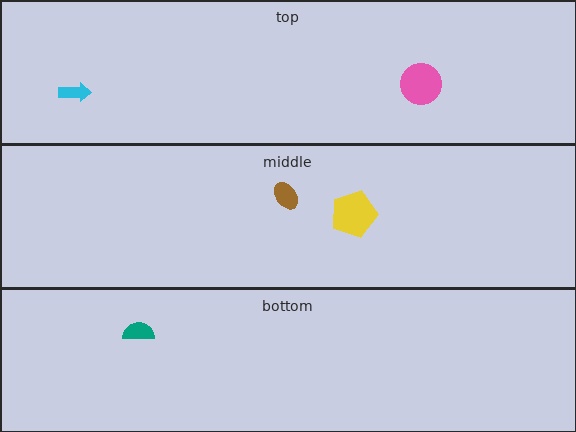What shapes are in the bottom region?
The teal semicircle.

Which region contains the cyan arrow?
The top region.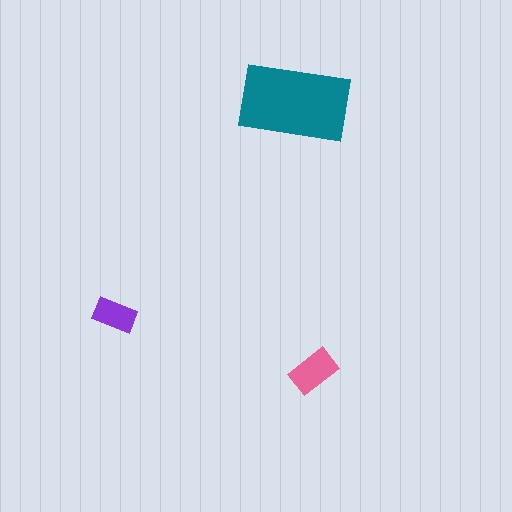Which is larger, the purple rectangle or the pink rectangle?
The pink one.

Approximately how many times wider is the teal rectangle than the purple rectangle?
About 2.5 times wider.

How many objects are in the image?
There are 3 objects in the image.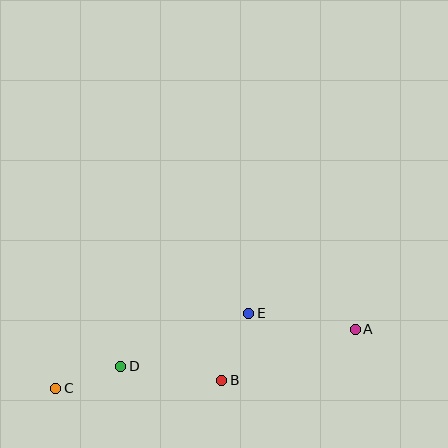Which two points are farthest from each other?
Points A and C are farthest from each other.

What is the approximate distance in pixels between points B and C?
The distance between B and C is approximately 166 pixels.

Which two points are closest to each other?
Points C and D are closest to each other.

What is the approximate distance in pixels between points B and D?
The distance between B and D is approximately 101 pixels.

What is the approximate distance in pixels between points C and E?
The distance between C and E is approximately 207 pixels.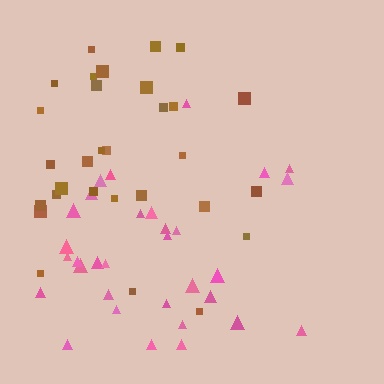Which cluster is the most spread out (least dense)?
Pink.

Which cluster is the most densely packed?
Brown.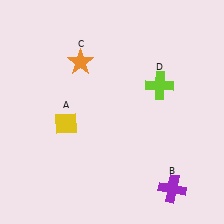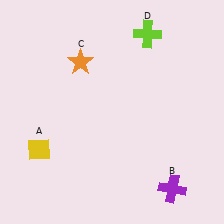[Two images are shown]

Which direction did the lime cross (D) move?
The lime cross (D) moved up.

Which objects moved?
The objects that moved are: the yellow diamond (A), the lime cross (D).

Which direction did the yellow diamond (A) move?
The yellow diamond (A) moved left.